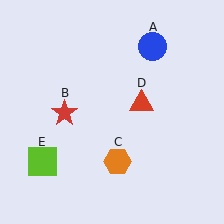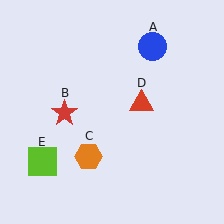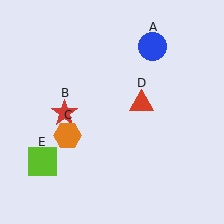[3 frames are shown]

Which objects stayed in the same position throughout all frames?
Blue circle (object A) and red star (object B) and red triangle (object D) and lime square (object E) remained stationary.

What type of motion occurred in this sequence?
The orange hexagon (object C) rotated clockwise around the center of the scene.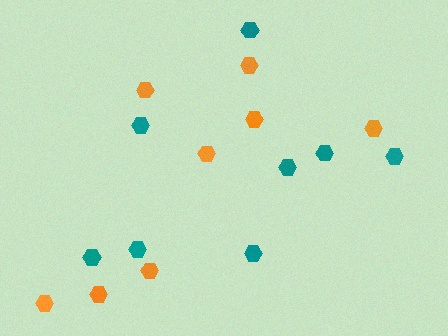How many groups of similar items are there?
There are 2 groups: one group of orange hexagons (8) and one group of teal hexagons (8).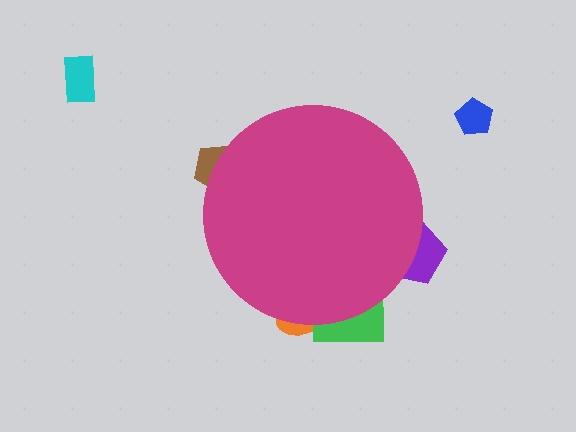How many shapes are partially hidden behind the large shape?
4 shapes are partially hidden.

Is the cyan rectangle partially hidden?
No, the cyan rectangle is fully visible.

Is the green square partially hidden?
Yes, the green square is partially hidden behind the magenta circle.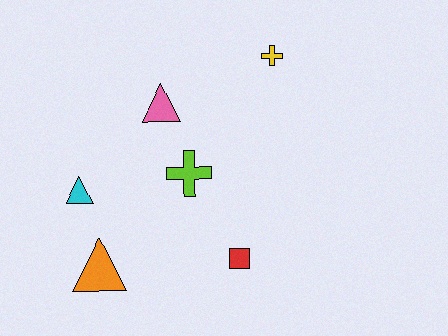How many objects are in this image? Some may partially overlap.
There are 6 objects.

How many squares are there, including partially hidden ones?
There is 1 square.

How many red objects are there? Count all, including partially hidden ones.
There is 1 red object.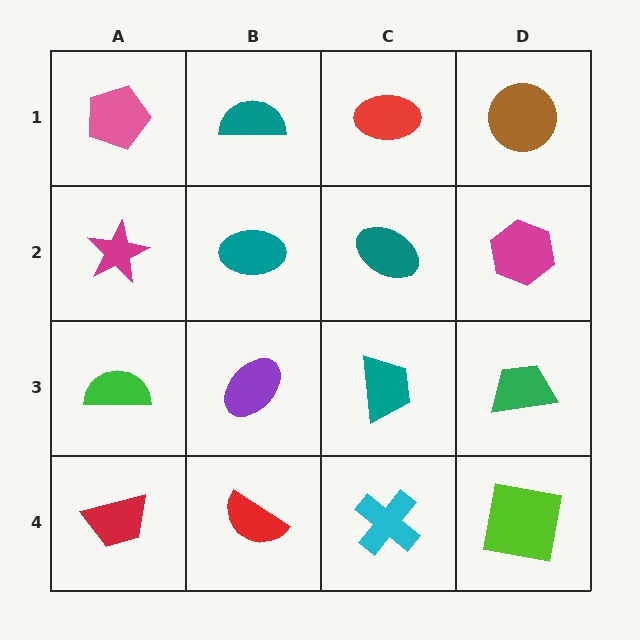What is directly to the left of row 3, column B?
A green semicircle.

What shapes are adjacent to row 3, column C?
A teal ellipse (row 2, column C), a cyan cross (row 4, column C), a purple ellipse (row 3, column B), a green trapezoid (row 3, column D).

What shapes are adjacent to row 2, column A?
A pink pentagon (row 1, column A), a green semicircle (row 3, column A), a teal ellipse (row 2, column B).